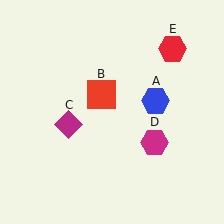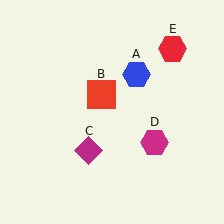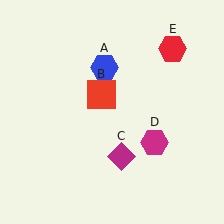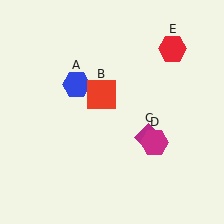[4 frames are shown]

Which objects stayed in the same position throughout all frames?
Red square (object B) and magenta hexagon (object D) and red hexagon (object E) remained stationary.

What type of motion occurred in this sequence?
The blue hexagon (object A), magenta diamond (object C) rotated counterclockwise around the center of the scene.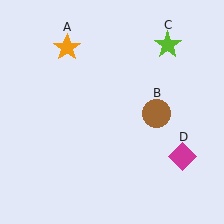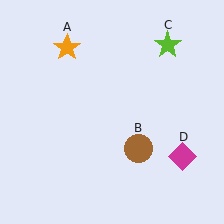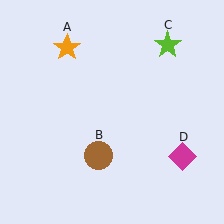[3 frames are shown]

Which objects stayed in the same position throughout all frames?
Orange star (object A) and lime star (object C) and magenta diamond (object D) remained stationary.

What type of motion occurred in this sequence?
The brown circle (object B) rotated clockwise around the center of the scene.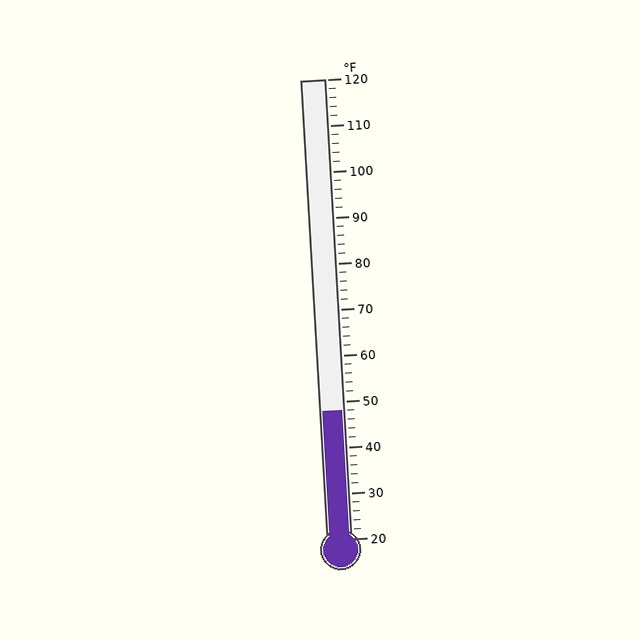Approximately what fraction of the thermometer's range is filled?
The thermometer is filled to approximately 30% of its range.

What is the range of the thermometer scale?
The thermometer scale ranges from 20°F to 120°F.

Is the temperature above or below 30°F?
The temperature is above 30°F.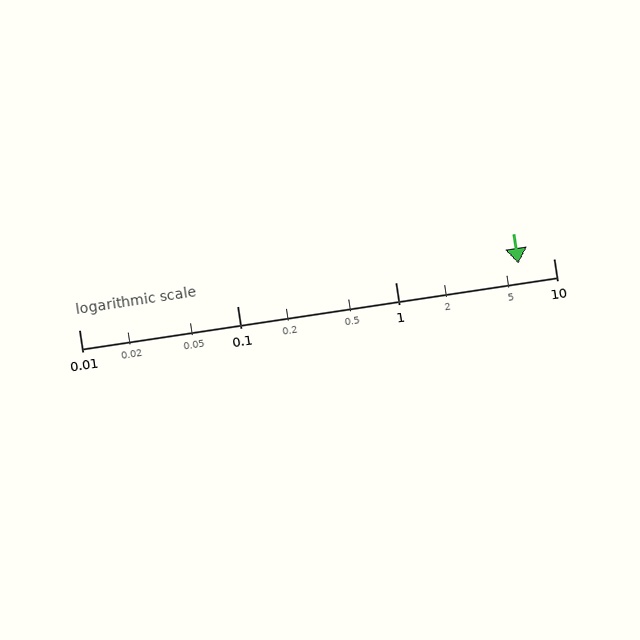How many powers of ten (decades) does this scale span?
The scale spans 3 decades, from 0.01 to 10.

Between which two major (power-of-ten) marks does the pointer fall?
The pointer is between 1 and 10.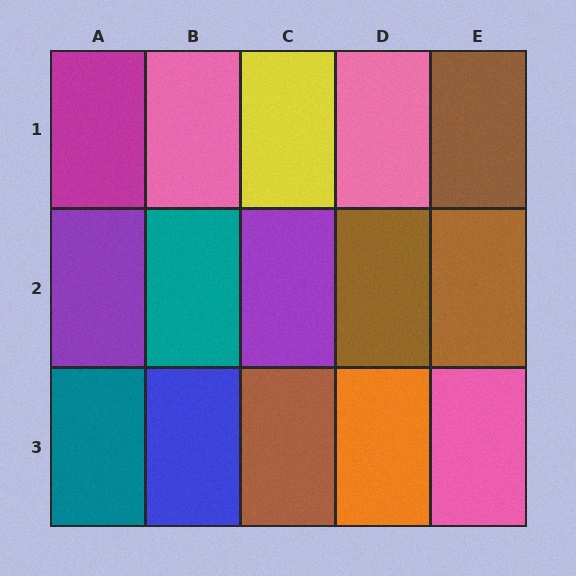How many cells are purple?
2 cells are purple.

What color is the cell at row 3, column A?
Teal.